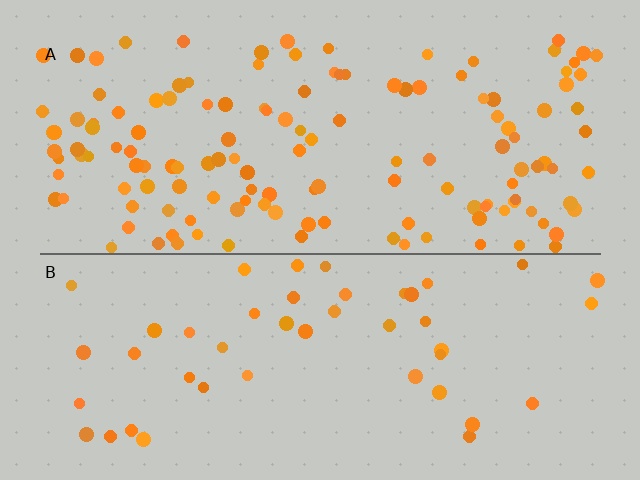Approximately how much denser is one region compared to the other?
Approximately 3.0× — region A over region B.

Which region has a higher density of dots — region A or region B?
A (the top).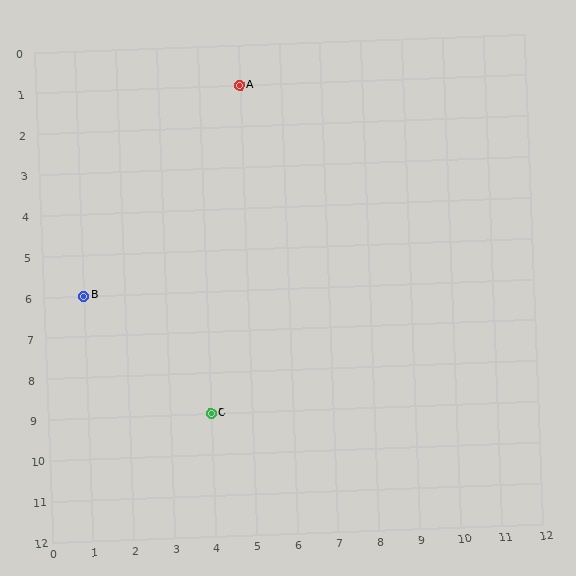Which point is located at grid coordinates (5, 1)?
Point A is at (5, 1).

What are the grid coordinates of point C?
Point C is at grid coordinates (4, 9).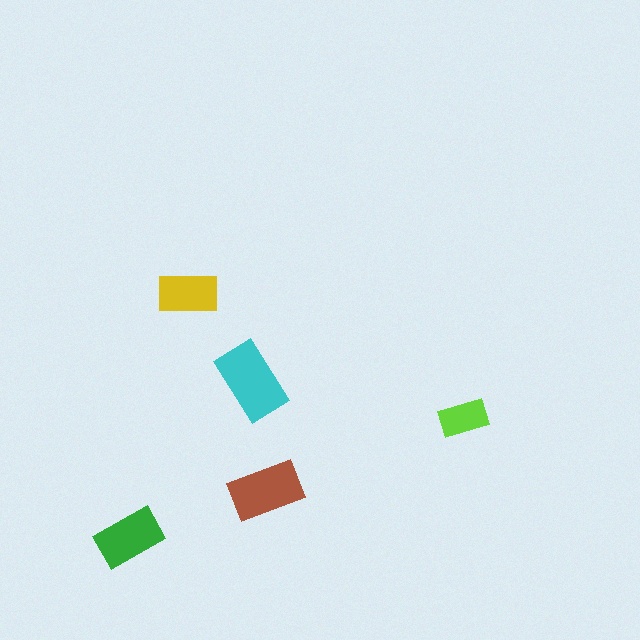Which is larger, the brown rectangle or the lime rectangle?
The brown one.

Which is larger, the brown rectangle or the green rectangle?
The brown one.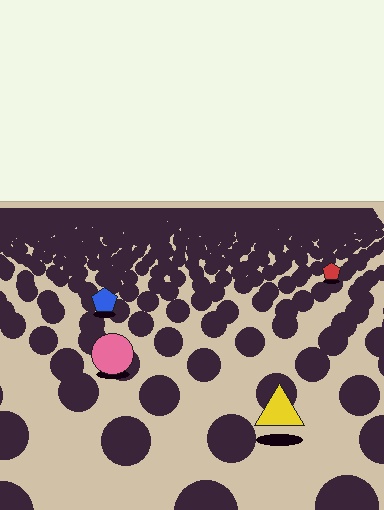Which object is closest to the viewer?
The yellow triangle is closest. The texture marks near it are larger and more spread out.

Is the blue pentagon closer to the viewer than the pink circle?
No. The pink circle is closer — you can tell from the texture gradient: the ground texture is coarser near it.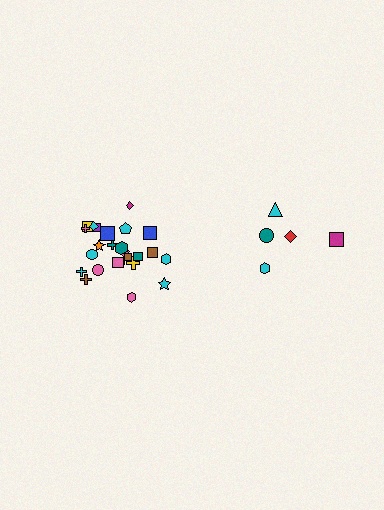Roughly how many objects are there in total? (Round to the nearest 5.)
Roughly 30 objects in total.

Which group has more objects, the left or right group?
The left group.